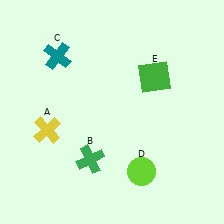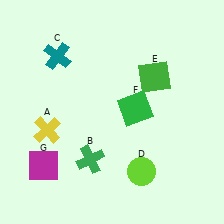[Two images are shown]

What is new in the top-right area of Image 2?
A green square (F) was added in the top-right area of Image 2.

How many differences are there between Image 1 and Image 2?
There are 2 differences between the two images.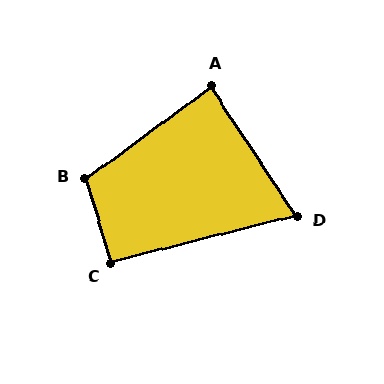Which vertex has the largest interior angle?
B, at approximately 109 degrees.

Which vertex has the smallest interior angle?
D, at approximately 71 degrees.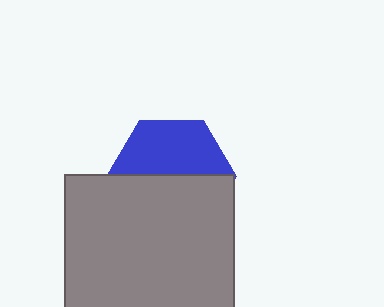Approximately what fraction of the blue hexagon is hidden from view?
Roughly 53% of the blue hexagon is hidden behind the gray square.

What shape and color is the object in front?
The object in front is a gray square.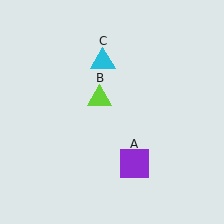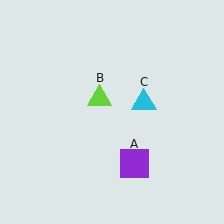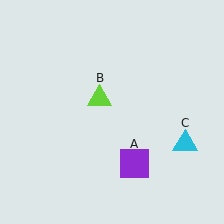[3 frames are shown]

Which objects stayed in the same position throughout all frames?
Purple square (object A) and lime triangle (object B) remained stationary.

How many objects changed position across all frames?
1 object changed position: cyan triangle (object C).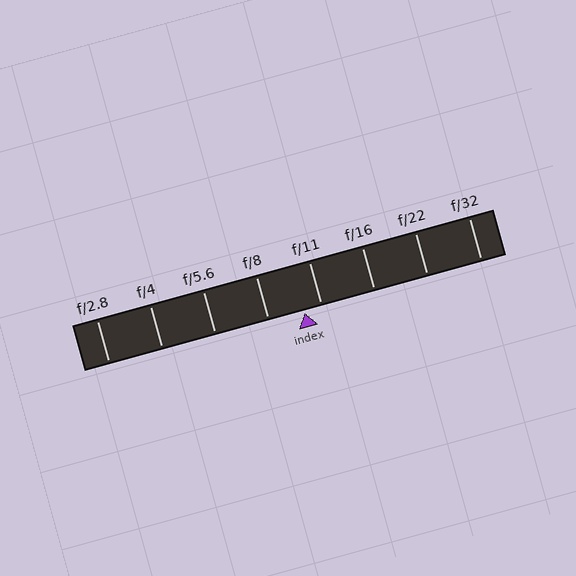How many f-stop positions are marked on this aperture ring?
There are 8 f-stop positions marked.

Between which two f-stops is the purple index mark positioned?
The index mark is between f/8 and f/11.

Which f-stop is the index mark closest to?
The index mark is closest to f/11.